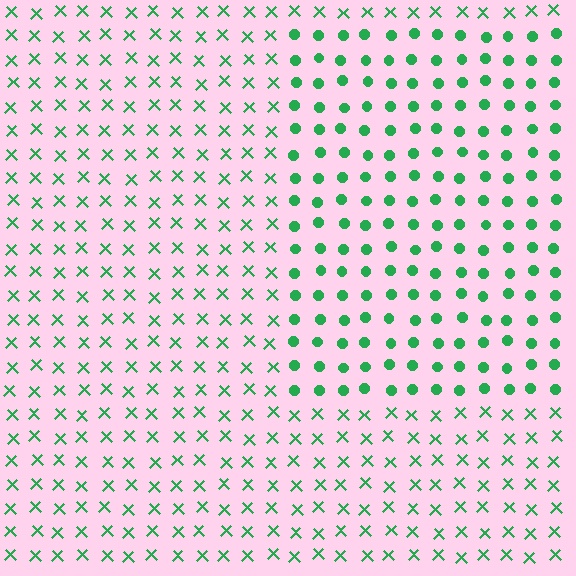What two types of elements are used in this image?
The image uses circles inside the rectangle region and X marks outside it.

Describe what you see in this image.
The image is filled with small green elements arranged in a uniform grid. A rectangle-shaped region contains circles, while the surrounding area contains X marks. The boundary is defined purely by the change in element shape.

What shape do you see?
I see a rectangle.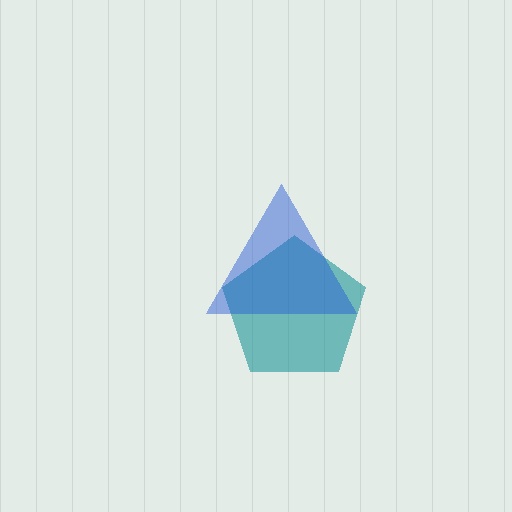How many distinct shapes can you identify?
There are 2 distinct shapes: a teal pentagon, a blue triangle.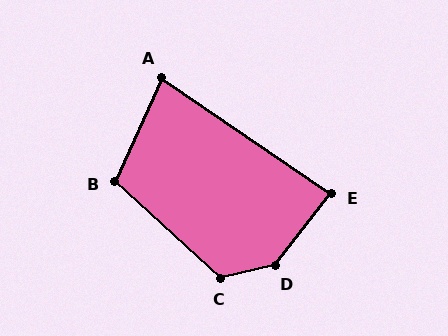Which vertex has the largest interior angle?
D, at approximately 141 degrees.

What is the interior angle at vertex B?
Approximately 108 degrees (obtuse).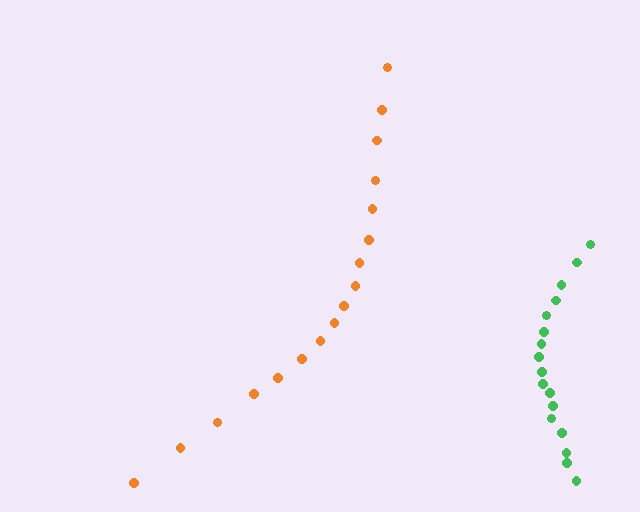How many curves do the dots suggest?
There are 2 distinct paths.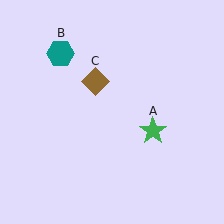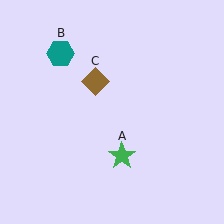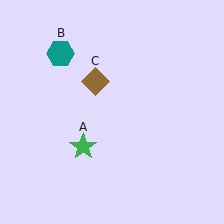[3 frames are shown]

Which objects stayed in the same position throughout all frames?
Teal hexagon (object B) and brown diamond (object C) remained stationary.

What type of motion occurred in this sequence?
The green star (object A) rotated clockwise around the center of the scene.